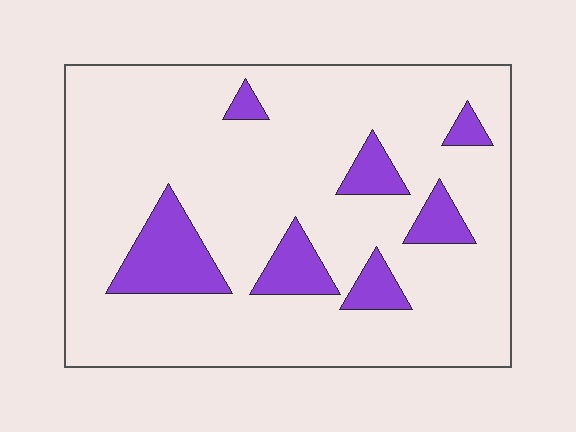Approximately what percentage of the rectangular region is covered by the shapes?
Approximately 15%.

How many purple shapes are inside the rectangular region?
7.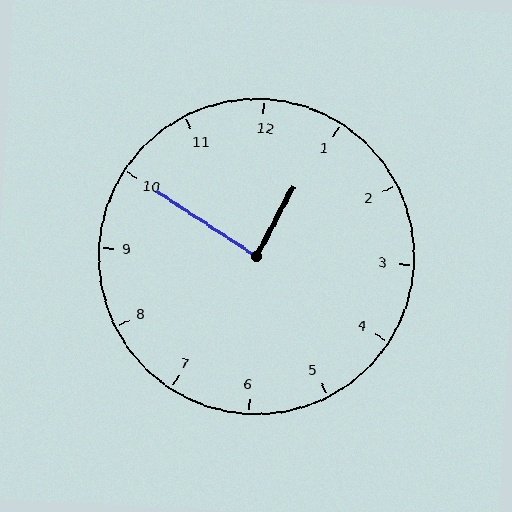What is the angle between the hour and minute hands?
Approximately 85 degrees.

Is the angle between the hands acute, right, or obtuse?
It is right.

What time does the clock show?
12:50.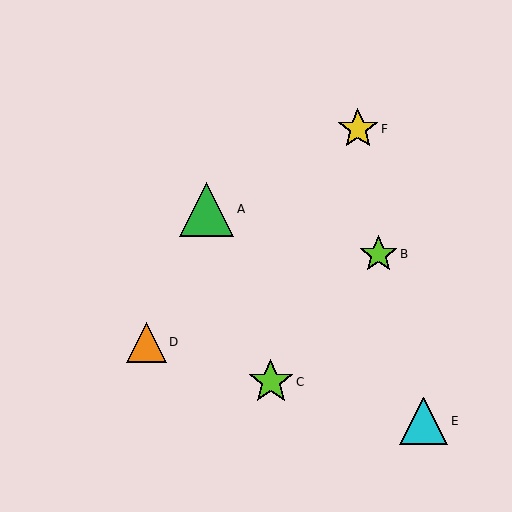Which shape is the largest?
The green triangle (labeled A) is the largest.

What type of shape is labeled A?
Shape A is a green triangle.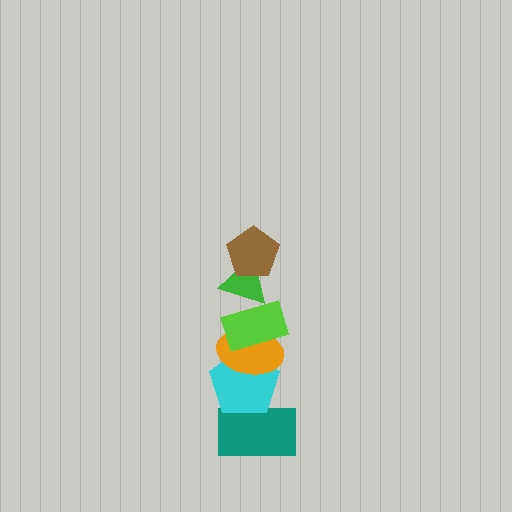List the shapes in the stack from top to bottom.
From top to bottom: the brown pentagon, the green triangle, the lime rectangle, the orange ellipse, the cyan pentagon, the teal rectangle.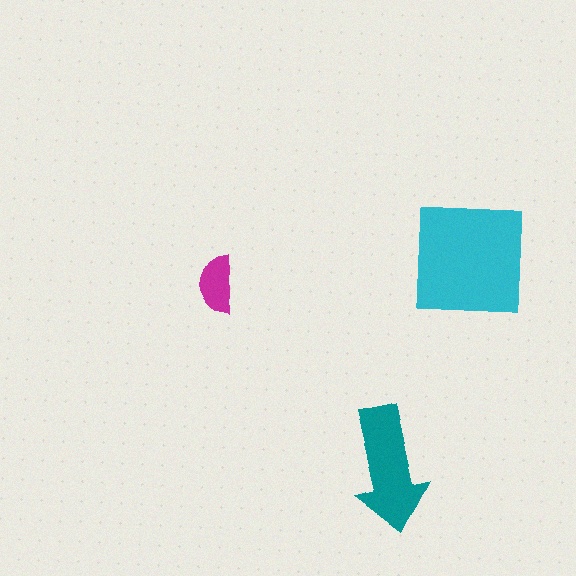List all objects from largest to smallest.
The cyan square, the teal arrow, the magenta semicircle.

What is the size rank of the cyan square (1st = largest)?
1st.